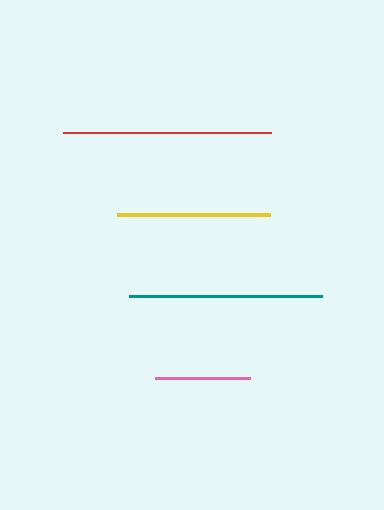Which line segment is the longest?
The red line is the longest at approximately 208 pixels.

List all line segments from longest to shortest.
From longest to shortest: red, teal, yellow, pink.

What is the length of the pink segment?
The pink segment is approximately 95 pixels long.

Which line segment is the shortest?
The pink line is the shortest at approximately 95 pixels.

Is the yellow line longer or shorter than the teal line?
The teal line is longer than the yellow line.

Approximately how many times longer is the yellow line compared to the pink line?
The yellow line is approximately 1.6 times the length of the pink line.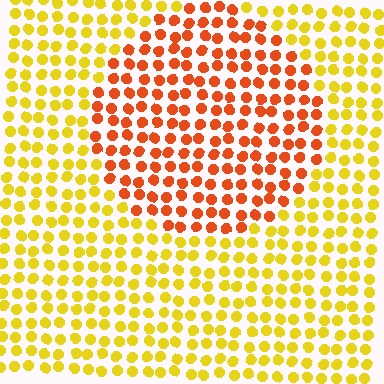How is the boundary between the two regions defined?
The boundary is defined purely by a slight shift in hue (about 41 degrees). Spacing, size, and orientation are identical on both sides.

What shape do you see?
I see a circle.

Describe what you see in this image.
The image is filled with small yellow elements in a uniform arrangement. A circle-shaped region is visible where the elements are tinted to a slightly different hue, forming a subtle color boundary.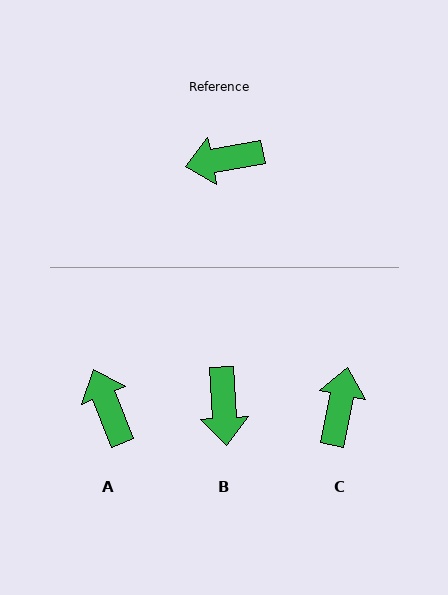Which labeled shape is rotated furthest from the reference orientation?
C, about 112 degrees away.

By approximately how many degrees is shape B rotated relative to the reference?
Approximately 83 degrees counter-clockwise.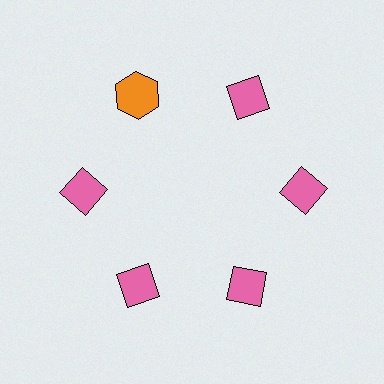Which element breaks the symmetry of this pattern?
The orange hexagon at roughly the 11 o'clock position breaks the symmetry. All other shapes are pink diamonds.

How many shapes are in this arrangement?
There are 6 shapes arranged in a ring pattern.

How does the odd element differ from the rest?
It differs in both color (orange instead of pink) and shape (hexagon instead of diamond).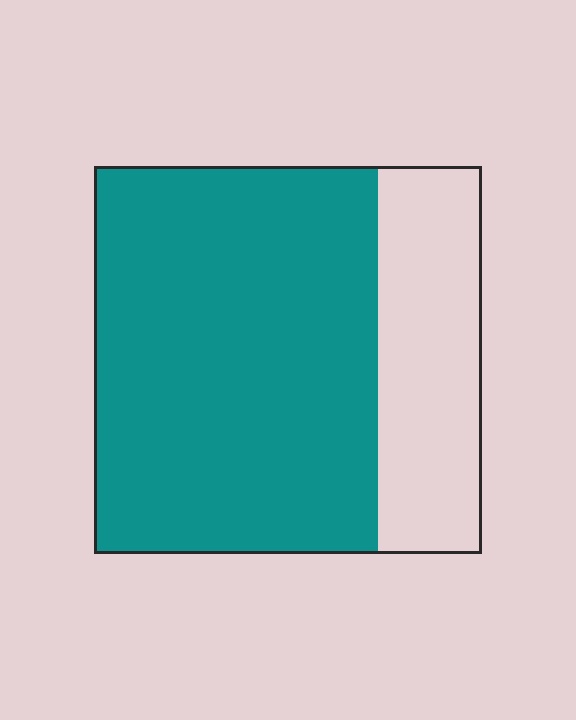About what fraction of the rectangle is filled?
About three quarters (3/4).